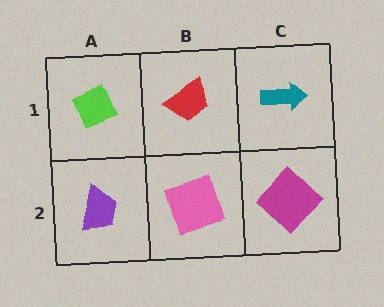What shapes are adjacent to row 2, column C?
A teal arrow (row 1, column C), a pink square (row 2, column B).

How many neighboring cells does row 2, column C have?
2.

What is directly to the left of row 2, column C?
A pink square.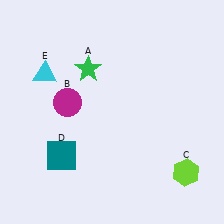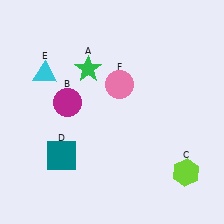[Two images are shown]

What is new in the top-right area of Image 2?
A pink circle (F) was added in the top-right area of Image 2.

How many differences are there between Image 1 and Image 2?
There is 1 difference between the two images.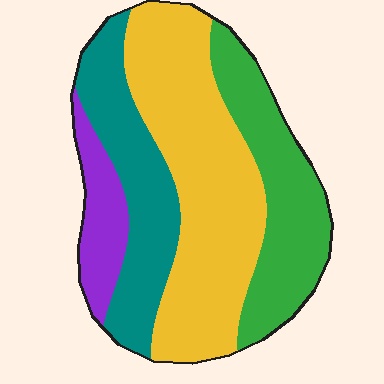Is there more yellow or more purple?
Yellow.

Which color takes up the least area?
Purple, at roughly 10%.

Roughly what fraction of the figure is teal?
Teal covers roughly 25% of the figure.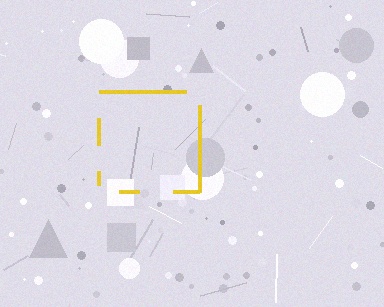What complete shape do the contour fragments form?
The contour fragments form a square.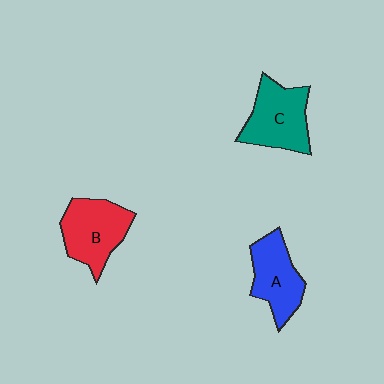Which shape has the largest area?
Shape C (teal).